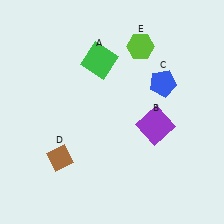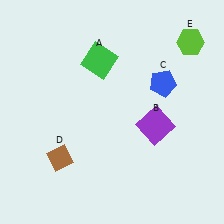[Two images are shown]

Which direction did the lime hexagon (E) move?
The lime hexagon (E) moved right.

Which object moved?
The lime hexagon (E) moved right.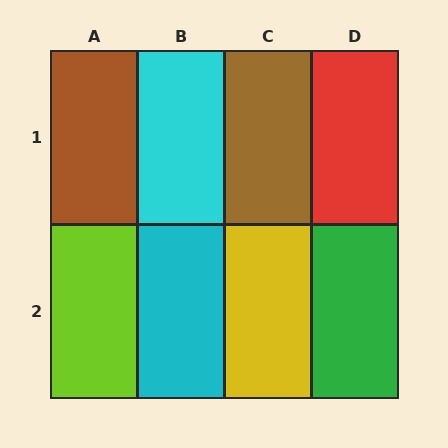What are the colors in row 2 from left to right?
Lime, cyan, yellow, green.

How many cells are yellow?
1 cell is yellow.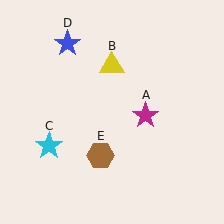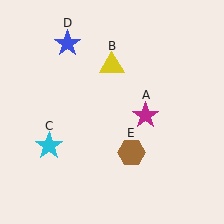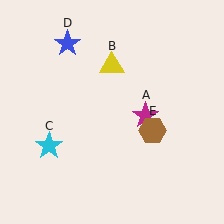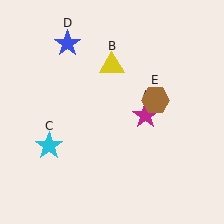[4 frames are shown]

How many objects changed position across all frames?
1 object changed position: brown hexagon (object E).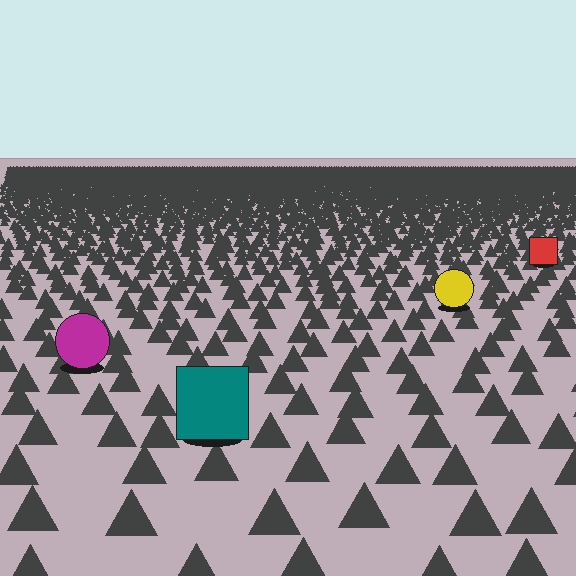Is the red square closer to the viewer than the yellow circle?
No. The yellow circle is closer — you can tell from the texture gradient: the ground texture is coarser near it.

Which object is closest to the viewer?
The teal square is closest. The texture marks near it are larger and more spread out.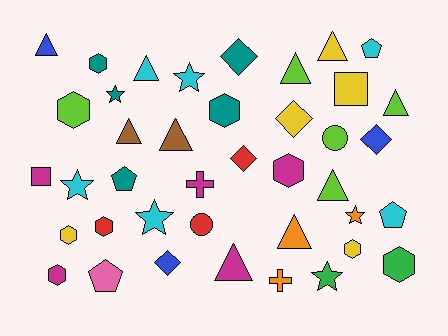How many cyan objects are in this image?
There are 6 cyan objects.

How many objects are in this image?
There are 40 objects.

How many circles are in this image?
There are 2 circles.